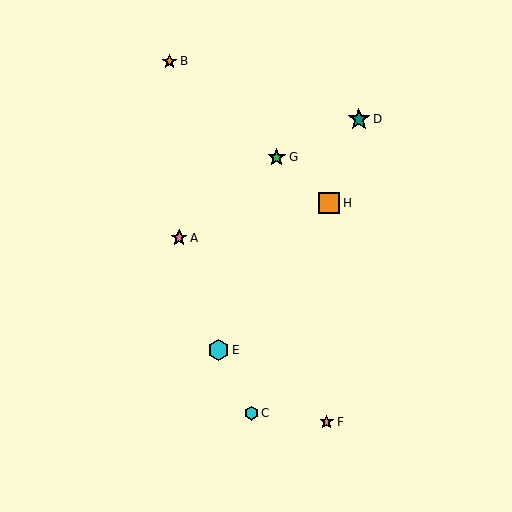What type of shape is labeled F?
Shape F is an orange star.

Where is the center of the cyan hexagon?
The center of the cyan hexagon is at (219, 350).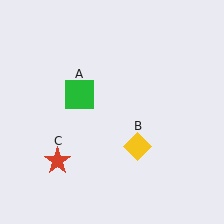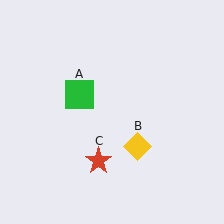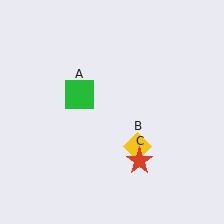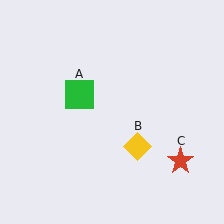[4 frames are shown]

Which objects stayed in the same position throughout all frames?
Green square (object A) and yellow diamond (object B) remained stationary.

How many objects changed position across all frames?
1 object changed position: red star (object C).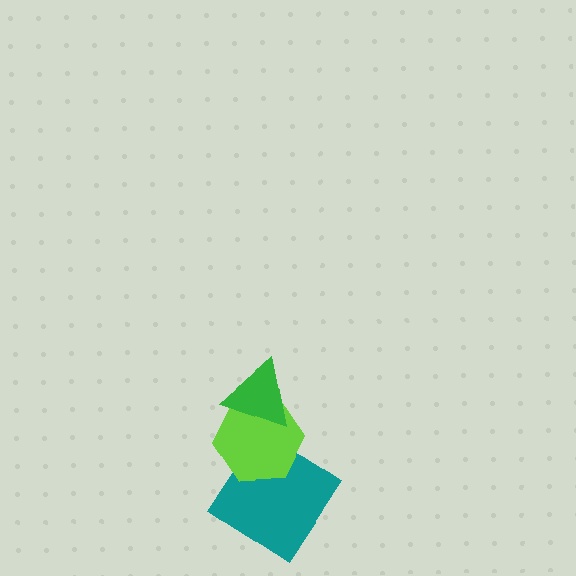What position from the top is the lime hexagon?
The lime hexagon is 2nd from the top.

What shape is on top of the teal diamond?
The lime hexagon is on top of the teal diamond.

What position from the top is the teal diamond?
The teal diamond is 3rd from the top.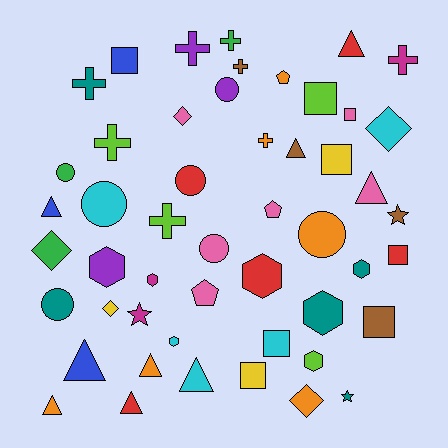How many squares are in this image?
There are 8 squares.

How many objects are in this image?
There are 50 objects.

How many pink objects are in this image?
There are 6 pink objects.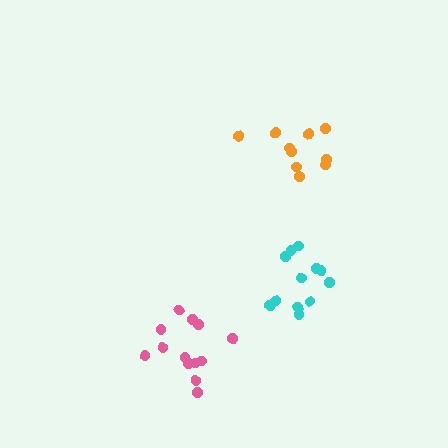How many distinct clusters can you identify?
There are 3 distinct clusters.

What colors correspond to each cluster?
The clusters are colored: pink, orange, cyan.